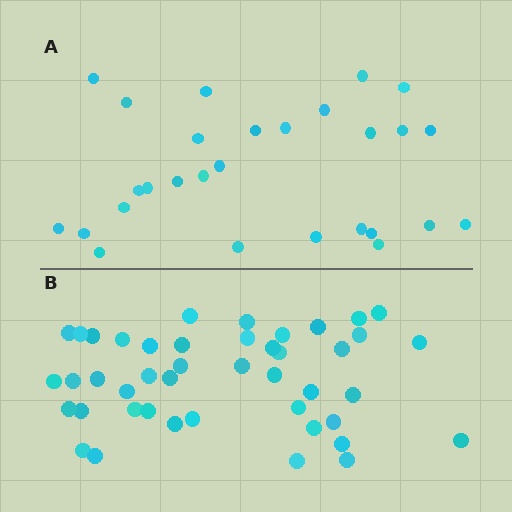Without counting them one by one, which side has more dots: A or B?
Region B (the bottom region) has more dots.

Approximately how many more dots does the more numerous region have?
Region B has approximately 15 more dots than region A.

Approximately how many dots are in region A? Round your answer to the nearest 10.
About 30 dots. (The exact count is 28, which rounds to 30.)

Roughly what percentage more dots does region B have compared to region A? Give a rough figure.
About 55% more.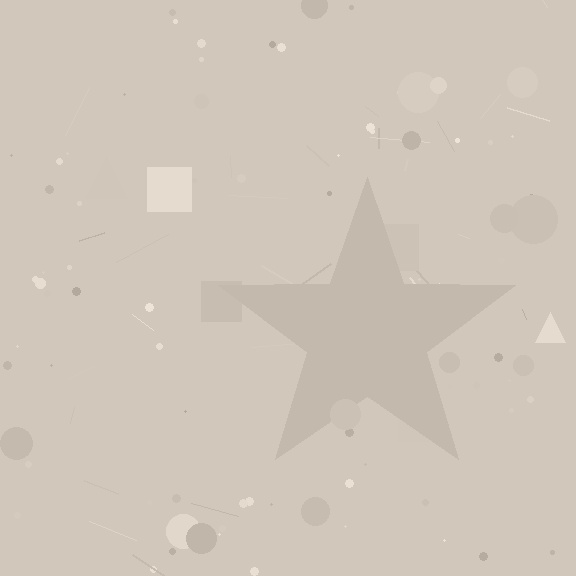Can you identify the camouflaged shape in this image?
The camouflaged shape is a star.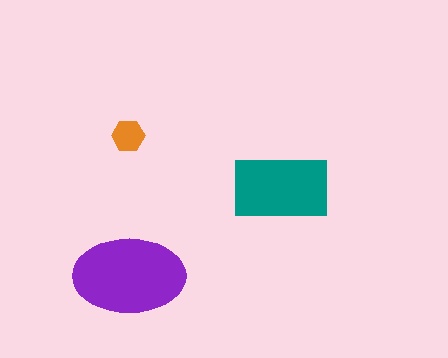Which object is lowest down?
The purple ellipse is bottommost.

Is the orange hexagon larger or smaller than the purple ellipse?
Smaller.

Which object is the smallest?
The orange hexagon.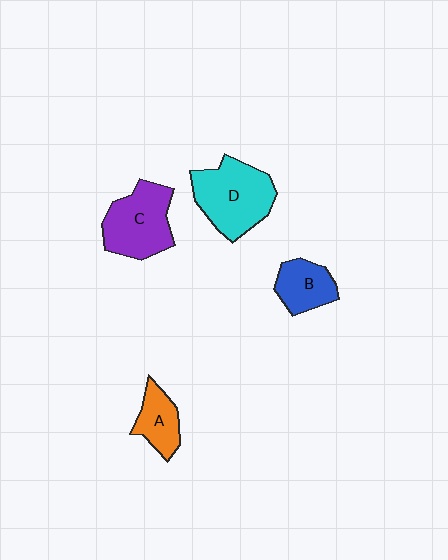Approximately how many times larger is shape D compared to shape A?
Approximately 2.0 times.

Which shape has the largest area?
Shape D (cyan).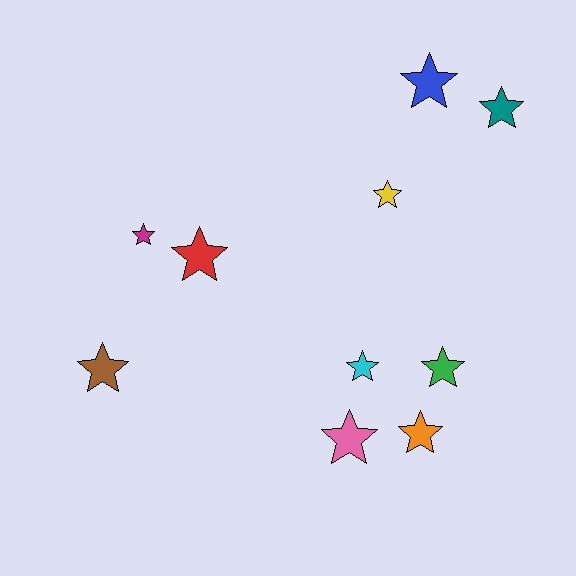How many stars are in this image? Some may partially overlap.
There are 10 stars.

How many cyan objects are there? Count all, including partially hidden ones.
There is 1 cyan object.